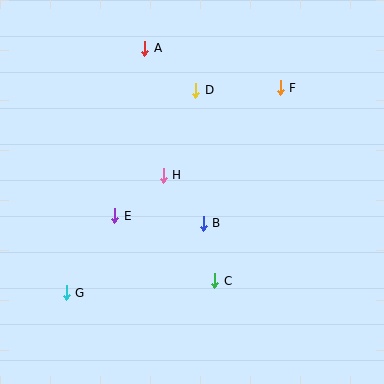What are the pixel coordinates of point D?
Point D is at (196, 90).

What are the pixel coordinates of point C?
Point C is at (215, 281).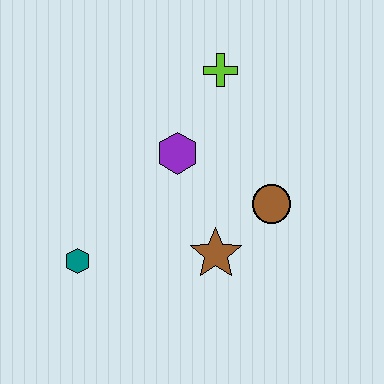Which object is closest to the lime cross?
The purple hexagon is closest to the lime cross.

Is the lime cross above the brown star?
Yes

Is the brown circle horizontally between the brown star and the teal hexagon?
No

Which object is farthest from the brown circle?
The teal hexagon is farthest from the brown circle.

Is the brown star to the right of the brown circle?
No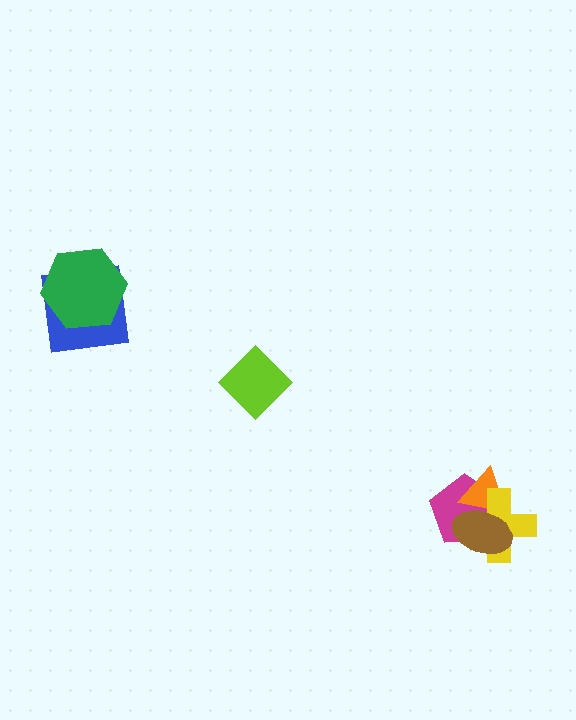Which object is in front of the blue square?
The green hexagon is in front of the blue square.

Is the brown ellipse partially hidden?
No, no other shape covers it.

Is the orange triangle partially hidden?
Yes, it is partially covered by another shape.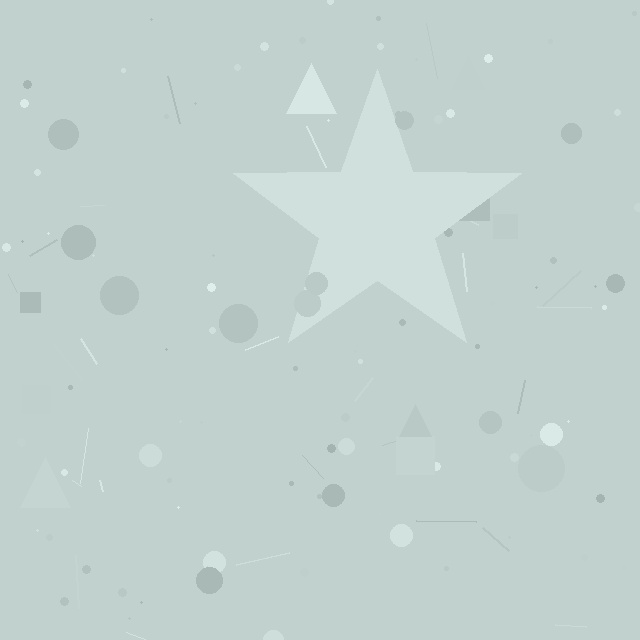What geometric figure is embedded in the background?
A star is embedded in the background.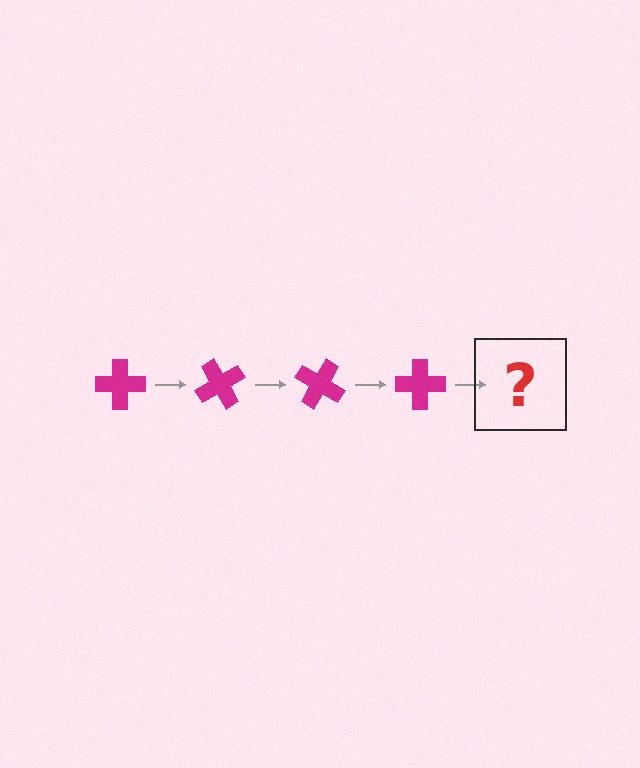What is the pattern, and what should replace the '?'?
The pattern is that the cross rotates 60 degrees each step. The '?' should be a magenta cross rotated 240 degrees.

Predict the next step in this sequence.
The next step is a magenta cross rotated 240 degrees.